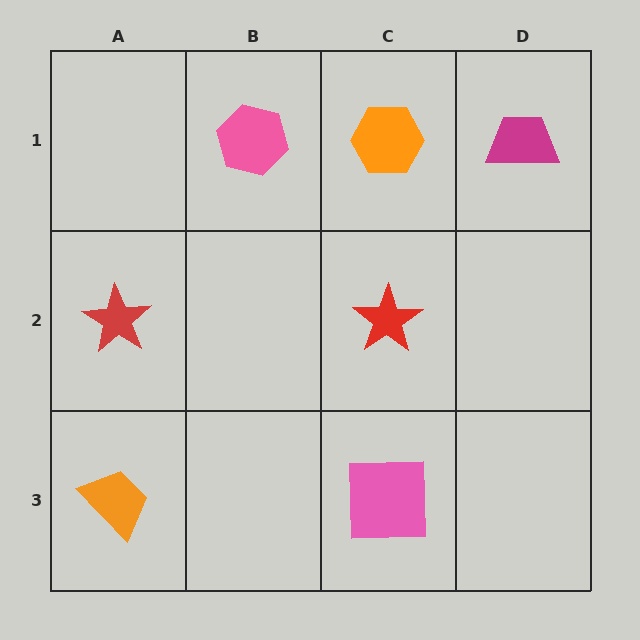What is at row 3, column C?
A pink square.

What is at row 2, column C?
A red star.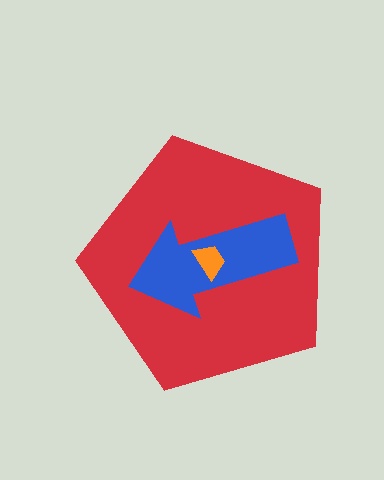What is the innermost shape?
The orange trapezoid.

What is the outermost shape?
The red pentagon.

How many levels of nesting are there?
3.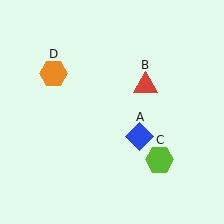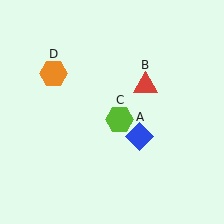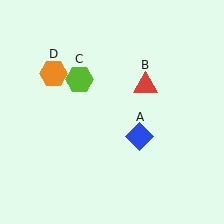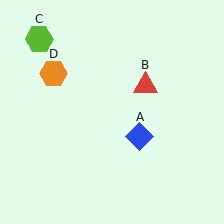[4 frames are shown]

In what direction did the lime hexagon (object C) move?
The lime hexagon (object C) moved up and to the left.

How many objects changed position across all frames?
1 object changed position: lime hexagon (object C).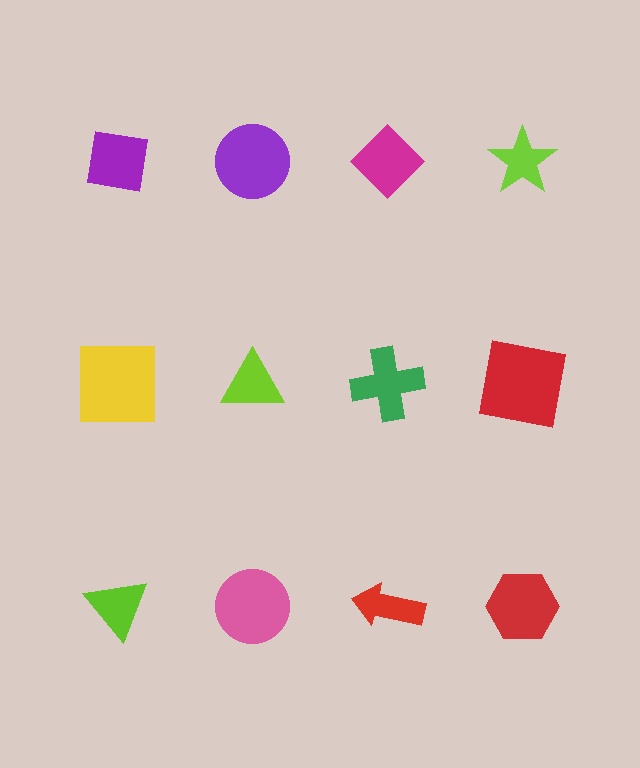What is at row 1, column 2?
A purple circle.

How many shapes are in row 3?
4 shapes.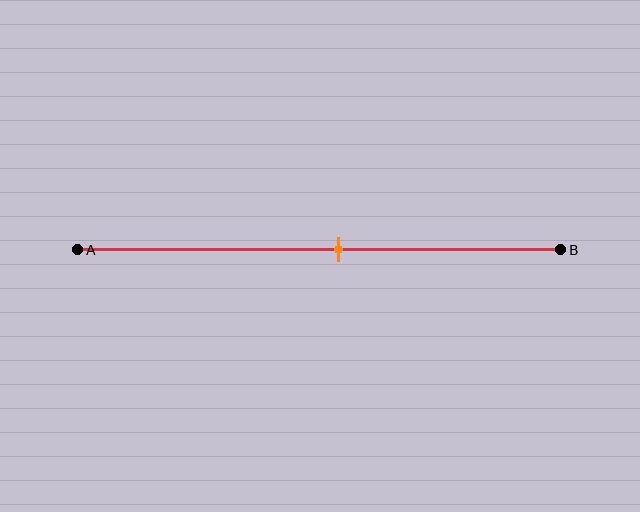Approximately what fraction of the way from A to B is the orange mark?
The orange mark is approximately 55% of the way from A to B.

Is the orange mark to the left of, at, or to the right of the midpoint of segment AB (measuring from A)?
The orange mark is to the right of the midpoint of segment AB.